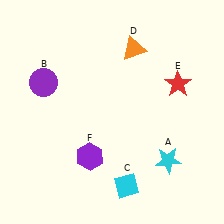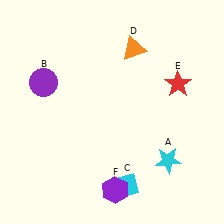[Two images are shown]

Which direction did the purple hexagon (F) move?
The purple hexagon (F) moved down.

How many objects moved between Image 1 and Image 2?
1 object moved between the two images.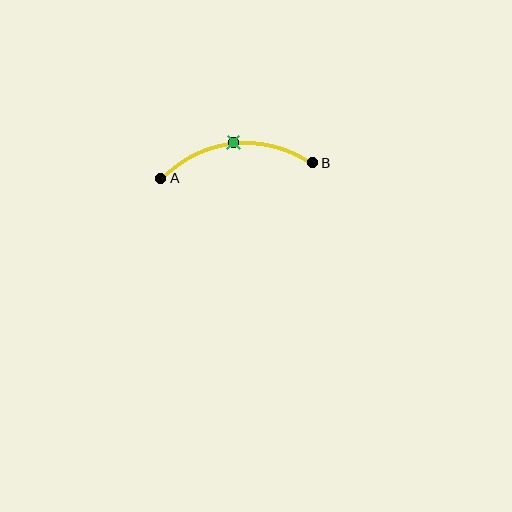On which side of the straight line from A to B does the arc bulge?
The arc bulges above the straight line connecting A and B.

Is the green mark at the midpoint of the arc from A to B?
Yes. The green mark lies on the arc at equal arc-length from both A and B — it is the arc midpoint.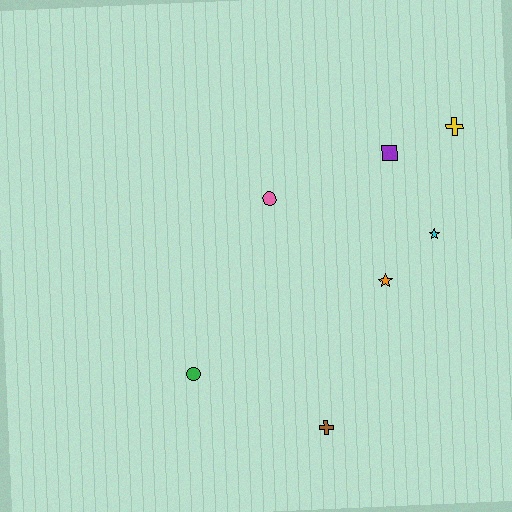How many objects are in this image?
There are 7 objects.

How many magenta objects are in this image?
There are no magenta objects.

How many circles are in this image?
There are 2 circles.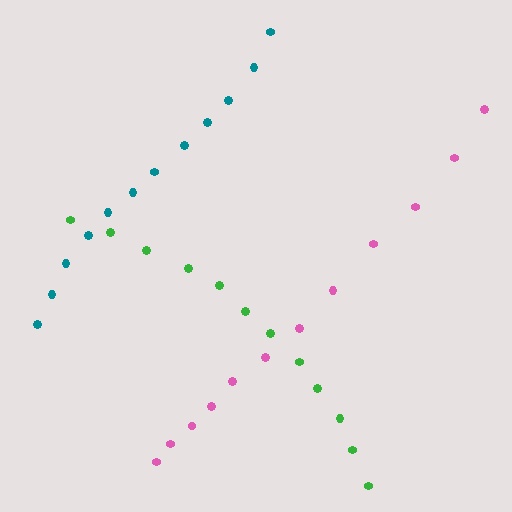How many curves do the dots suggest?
There are 3 distinct paths.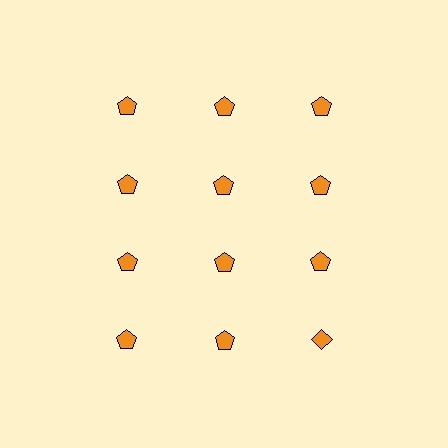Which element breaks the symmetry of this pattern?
The orange diamond in the fourth row, center column breaks the symmetry. All other shapes are orange pentagons.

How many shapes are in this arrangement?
There are 12 shapes arranged in a grid pattern.